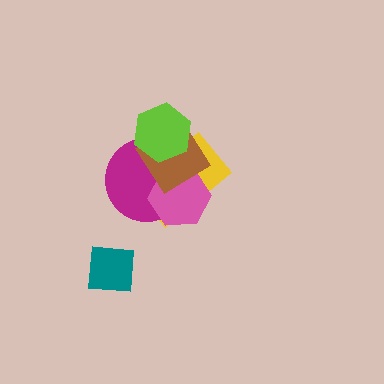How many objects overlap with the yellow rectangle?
4 objects overlap with the yellow rectangle.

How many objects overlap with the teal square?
0 objects overlap with the teal square.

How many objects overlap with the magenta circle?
4 objects overlap with the magenta circle.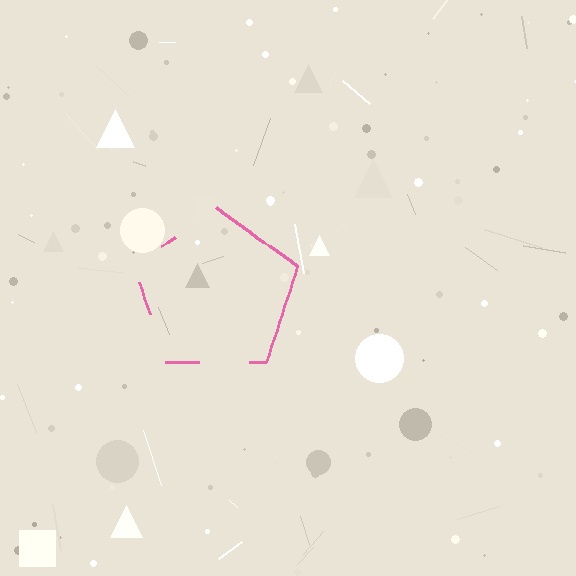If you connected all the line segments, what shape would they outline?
They would outline a pentagon.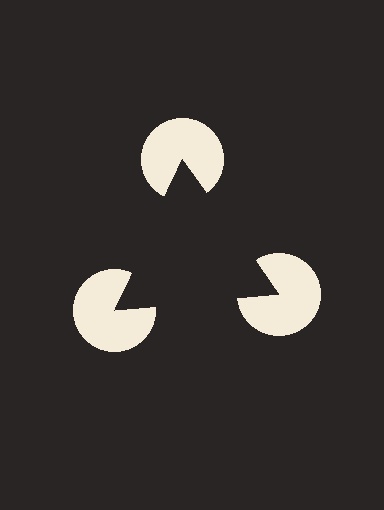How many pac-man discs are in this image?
There are 3 — one at each vertex of the illusory triangle.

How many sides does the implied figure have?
3 sides.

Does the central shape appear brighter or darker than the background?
It typically appears slightly darker than the background, even though no actual brightness change is drawn.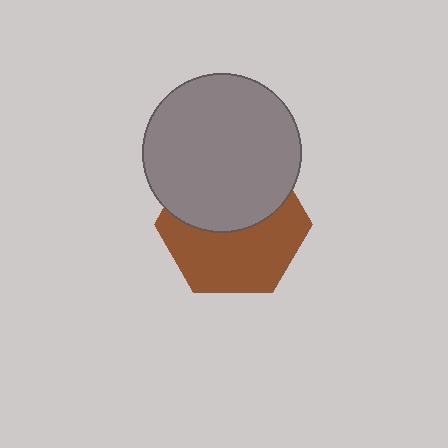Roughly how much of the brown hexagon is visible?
About half of it is visible (roughly 54%).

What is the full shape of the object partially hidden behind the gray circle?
The partially hidden object is a brown hexagon.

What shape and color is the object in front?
The object in front is a gray circle.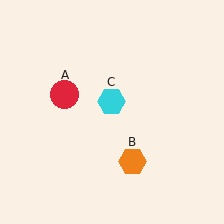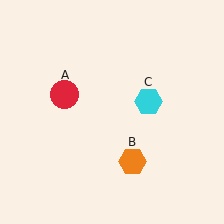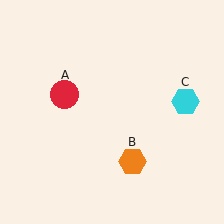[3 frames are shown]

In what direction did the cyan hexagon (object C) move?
The cyan hexagon (object C) moved right.